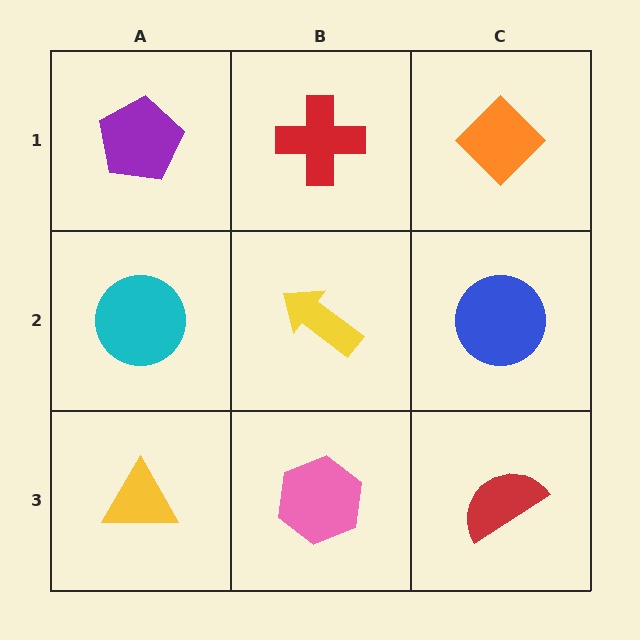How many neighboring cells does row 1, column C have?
2.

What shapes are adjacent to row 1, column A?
A cyan circle (row 2, column A), a red cross (row 1, column B).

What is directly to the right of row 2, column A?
A yellow arrow.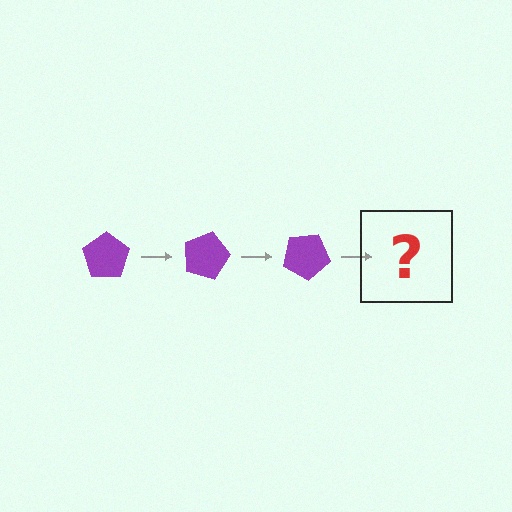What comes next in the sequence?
The next element should be a purple pentagon rotated 45 degrees.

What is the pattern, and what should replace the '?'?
The pattern is that the pentagon rotates 15 degrees each step. The '?' should be a purple pentagon rotated 45 degrees.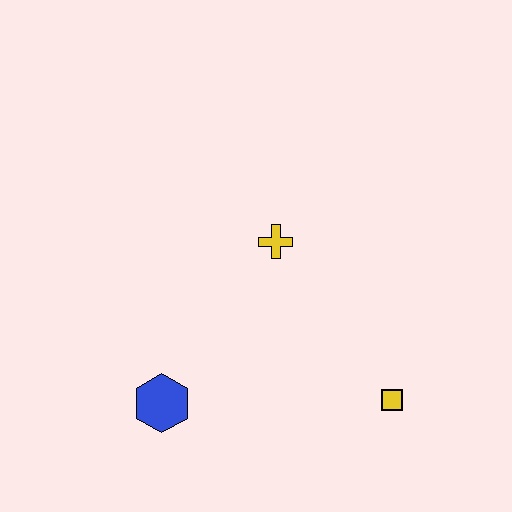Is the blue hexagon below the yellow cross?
Yes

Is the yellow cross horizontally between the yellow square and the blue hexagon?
Yes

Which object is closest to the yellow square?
The yellow cross is closest to the yellow square.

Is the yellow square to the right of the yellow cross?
Yes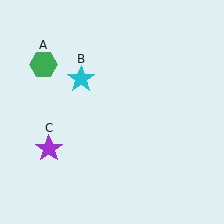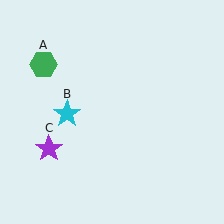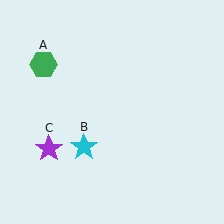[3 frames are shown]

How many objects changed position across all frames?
1 object changed position: cyan star (object B).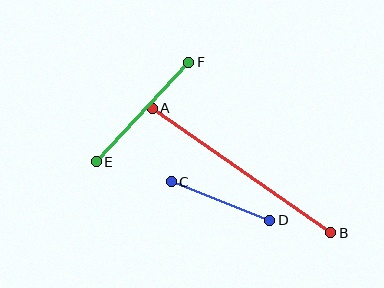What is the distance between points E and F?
The distance is approximately 136 pixels.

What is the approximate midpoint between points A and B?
The midpoint is at approximately (241, 170) pixels.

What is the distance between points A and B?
The distance is approximately 218 pixels.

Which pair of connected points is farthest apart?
Points A and B are farthest apart.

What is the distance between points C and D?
The distance is approximately 105 pixels.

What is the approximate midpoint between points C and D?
The midpoint is at approximately (220, 201) pixels.